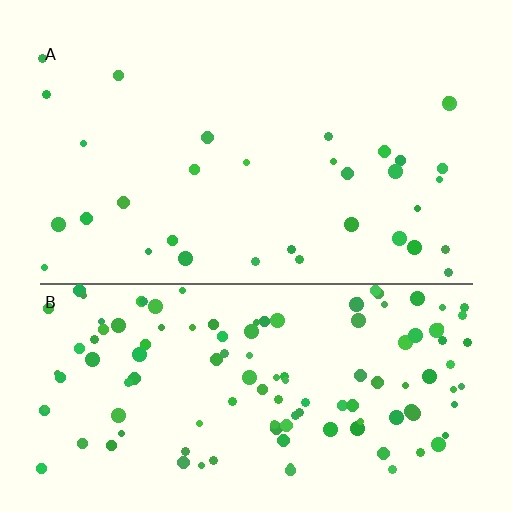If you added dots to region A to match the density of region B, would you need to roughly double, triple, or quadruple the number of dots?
Approximately quadruple.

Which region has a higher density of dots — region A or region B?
B (the bottom).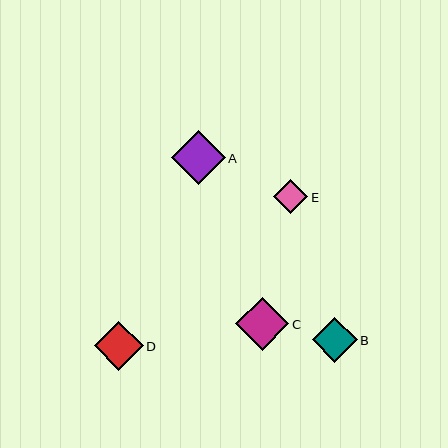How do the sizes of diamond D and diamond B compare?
Diamond D and diamond B are approximately the same size.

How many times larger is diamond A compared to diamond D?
Diamond A is approximately 1.1 times the size of diamond D.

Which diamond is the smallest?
Diamond E is the smallest with a size of approximately 34 pixels.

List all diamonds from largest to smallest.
From largest to smallest: A, C, D, B, E.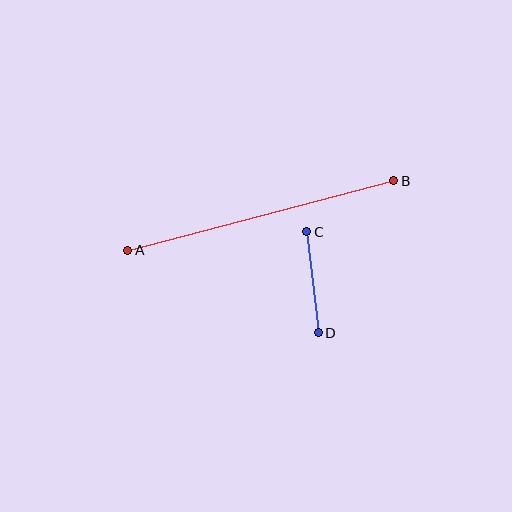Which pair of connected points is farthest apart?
Points A and B are farthest apart.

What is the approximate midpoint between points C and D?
The midpoint is at approximately (312, 282) pixels.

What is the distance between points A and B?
The distance is approximately 274 pixels.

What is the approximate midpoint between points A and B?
The midpoint is at approximately (261, 216) pixels.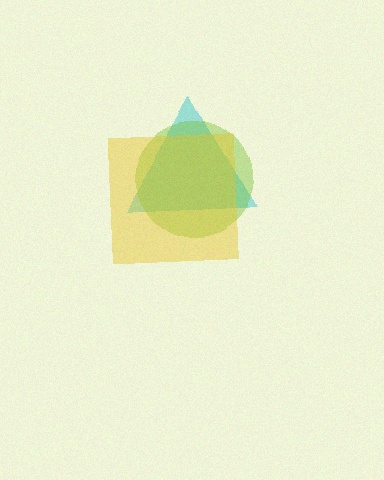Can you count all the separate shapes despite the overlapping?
Yes, there are 3 separate shapes.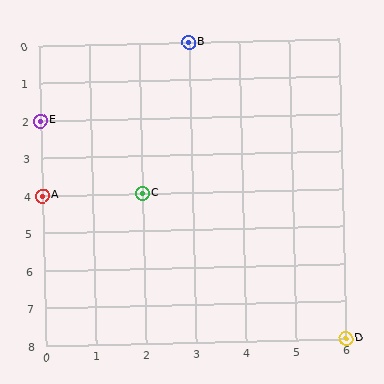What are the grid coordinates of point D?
Point D is at grid coordinates (6, 8).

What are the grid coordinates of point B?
Point B is at grid coordinates (3, 0).